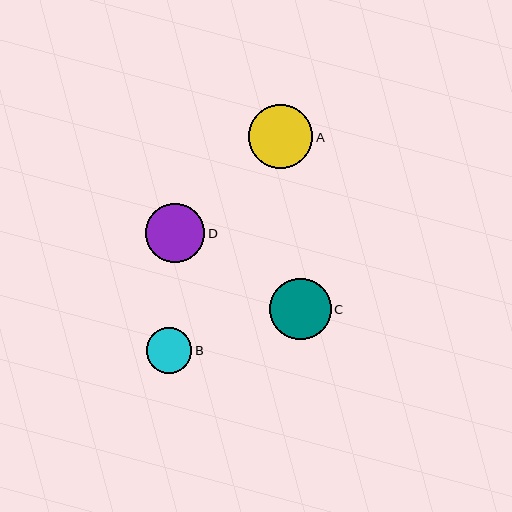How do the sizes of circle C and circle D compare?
Circle C and circle D are approximately the same size.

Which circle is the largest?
Circle A is the largest with a size of approximately 64 pixels.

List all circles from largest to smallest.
From largest to smallest: A, C, D, B.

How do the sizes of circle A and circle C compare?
Circle A and circle C are approximately the same size.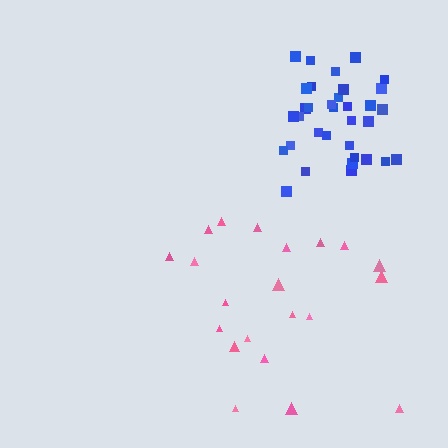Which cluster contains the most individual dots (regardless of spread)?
Blue (34).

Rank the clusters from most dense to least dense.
blue, pink.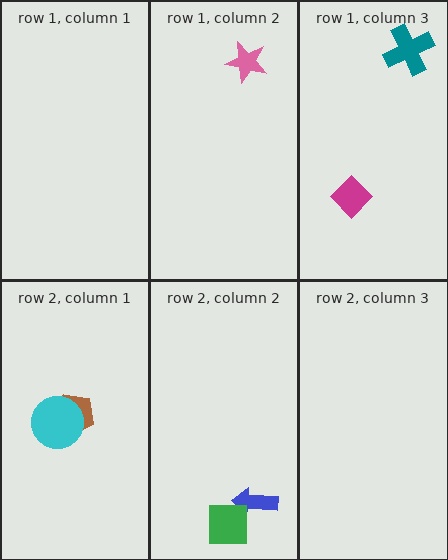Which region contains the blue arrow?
The row 2, column 2 region.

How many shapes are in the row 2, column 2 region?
2.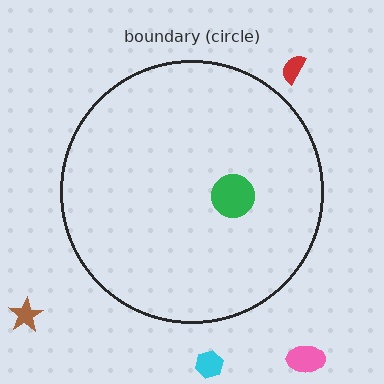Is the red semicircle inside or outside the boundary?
Outside.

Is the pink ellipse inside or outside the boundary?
Outside.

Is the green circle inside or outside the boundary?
Inside.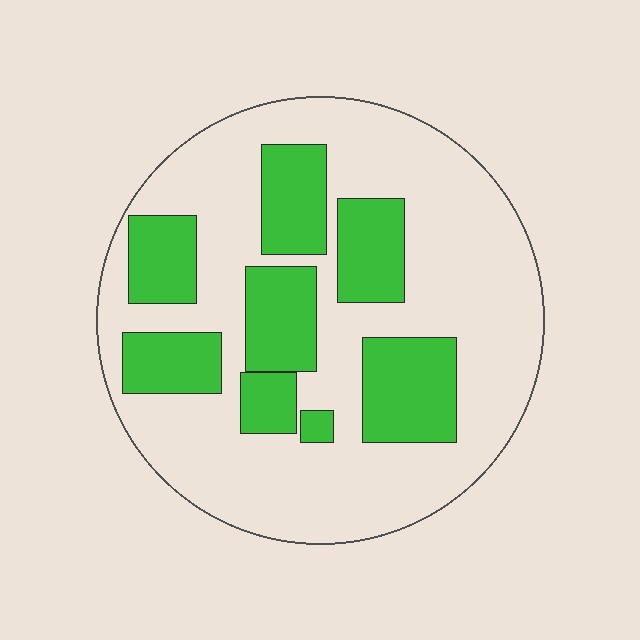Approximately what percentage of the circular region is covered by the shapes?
Approximately 30%.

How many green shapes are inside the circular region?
8.